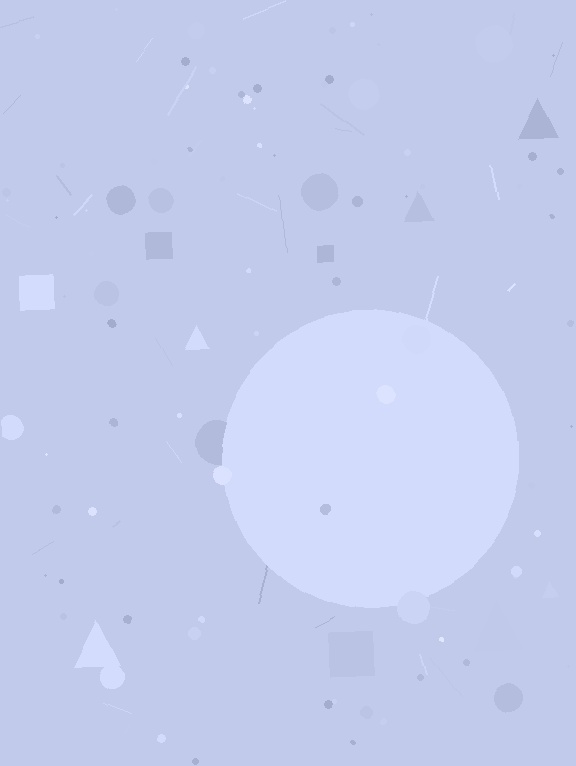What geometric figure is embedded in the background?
A circle is embedded in the background.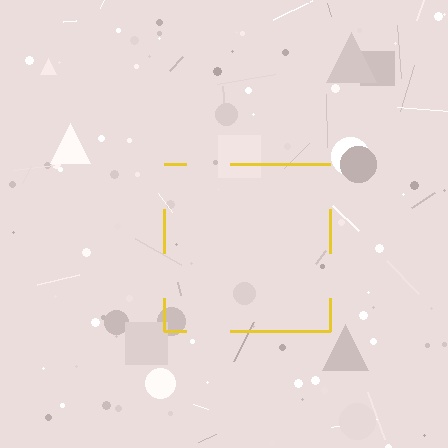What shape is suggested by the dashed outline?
The dashed outline suggests a square.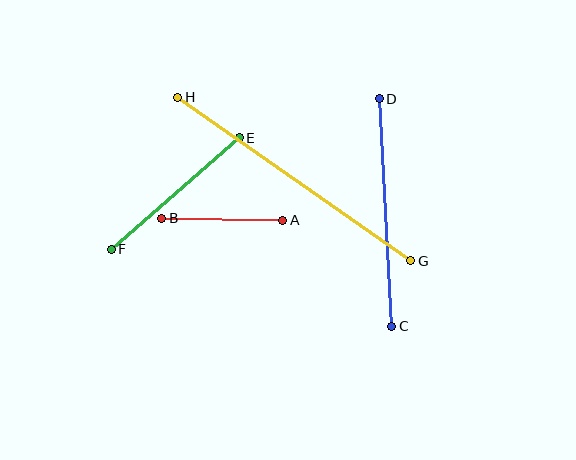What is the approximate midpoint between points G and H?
The midpoint is at approximately (294, 179) pixels.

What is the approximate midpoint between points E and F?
The midpoint is at approximately (175, 193) pixels.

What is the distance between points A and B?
The distance is approximately 121 pixels.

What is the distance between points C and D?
The distance is approximately 228 pixels.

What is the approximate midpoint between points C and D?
The midpoint is at approximately (385, 212) pixels.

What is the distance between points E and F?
The distance is approximately 170 pixels.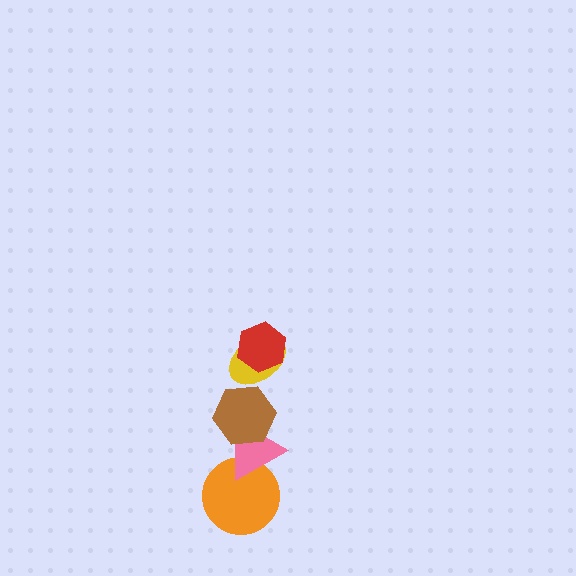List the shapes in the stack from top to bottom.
From top to bottom: the red hexagon, the yellow ellipse, the brown hexagon, the pink triangle, the orange circle.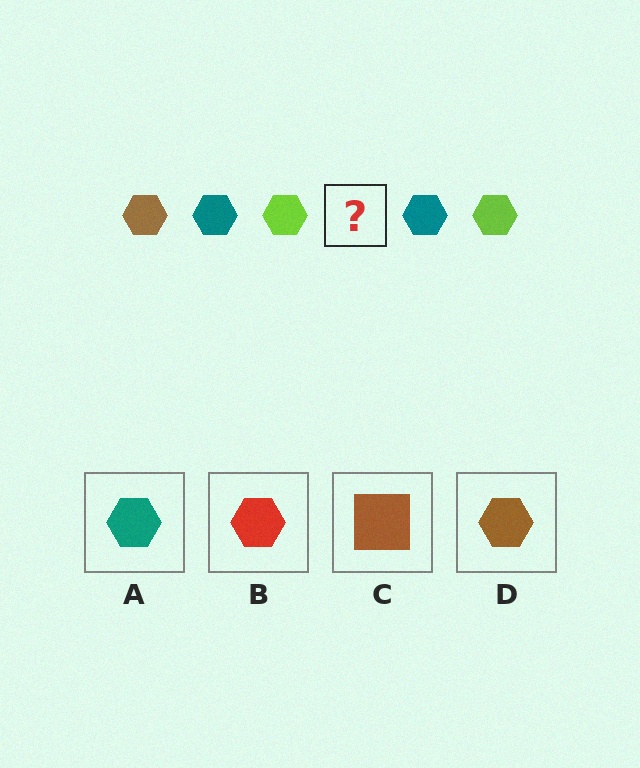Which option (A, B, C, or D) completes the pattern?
D.